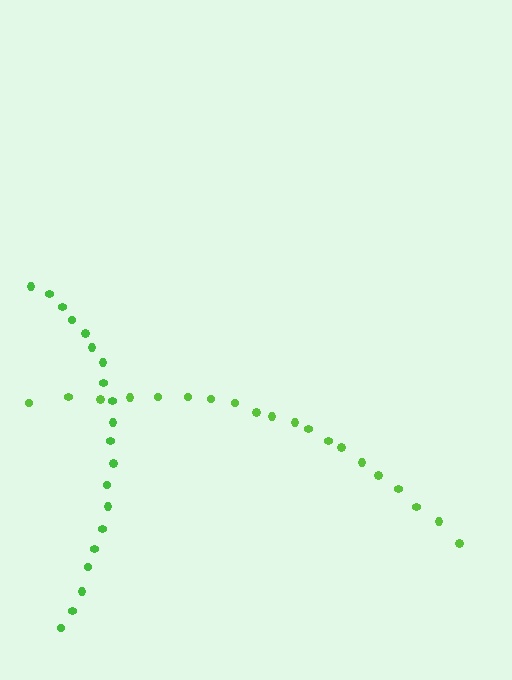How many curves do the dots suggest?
There are 2 distinct paths.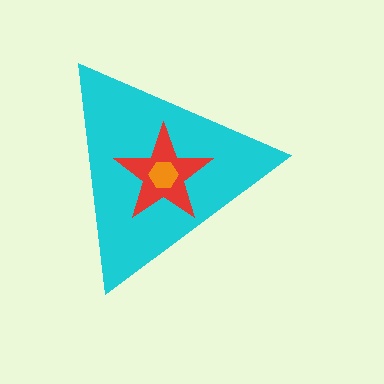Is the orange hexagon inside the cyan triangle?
Yes.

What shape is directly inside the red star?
The orange hexagon.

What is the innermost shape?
The orange hexagon.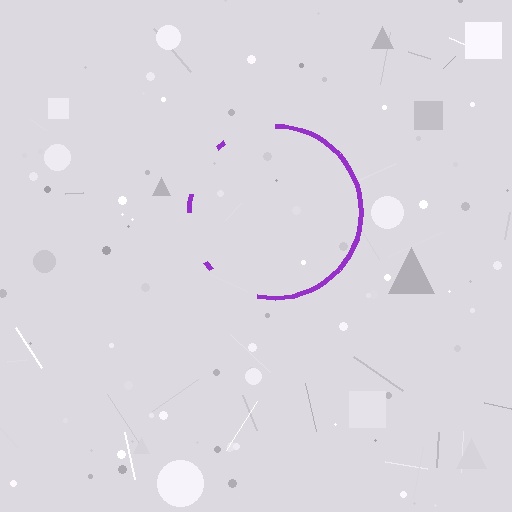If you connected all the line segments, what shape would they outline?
They would outline a circle.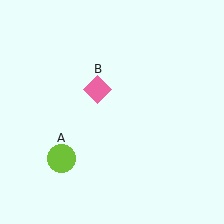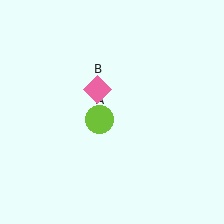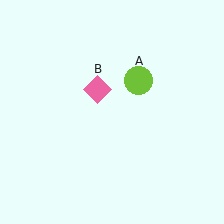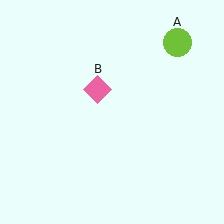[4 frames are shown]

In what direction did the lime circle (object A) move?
The lime circle (object A) moved up and to the right.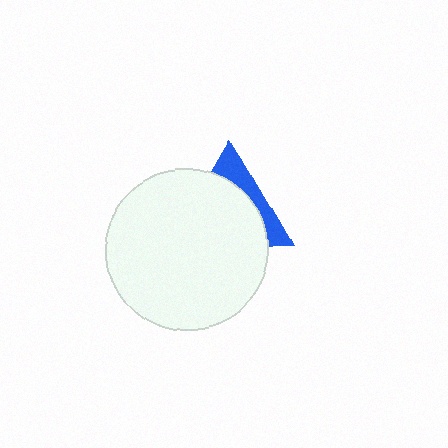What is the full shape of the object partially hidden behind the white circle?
The partially hidden object is a blue triangle.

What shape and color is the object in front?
The object in front is a white circle.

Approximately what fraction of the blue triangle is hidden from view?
Roughly 70% of the blue triangle is hidden behind the white circle.